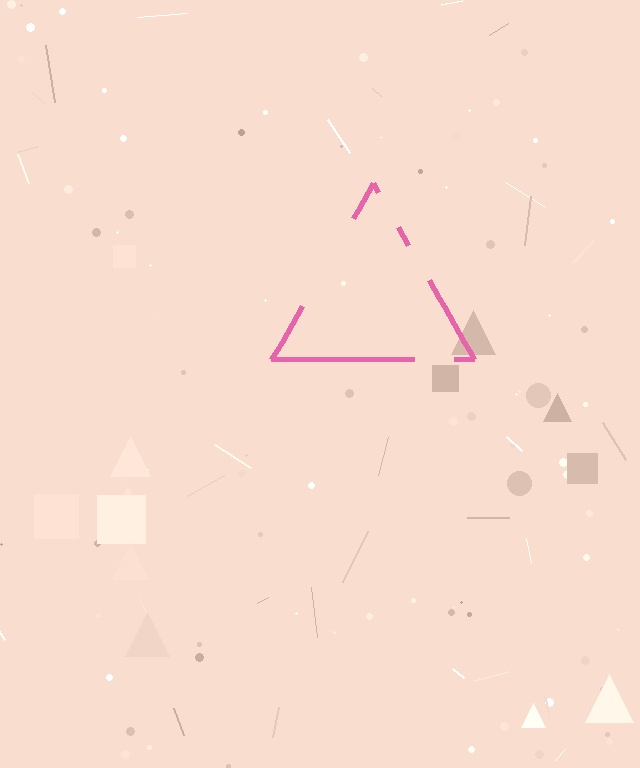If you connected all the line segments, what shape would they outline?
They would outline a triangle.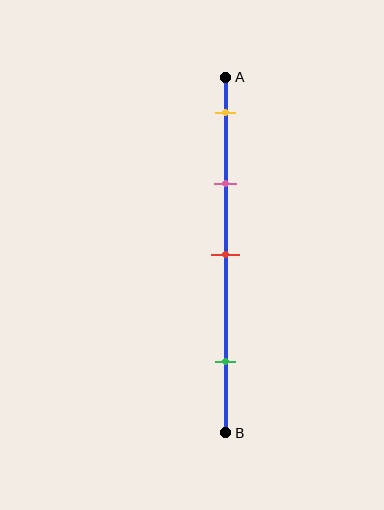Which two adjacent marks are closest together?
The yellow and pink marks are the closest adjacent pair.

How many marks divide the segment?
There are 4 marks dividing the segment.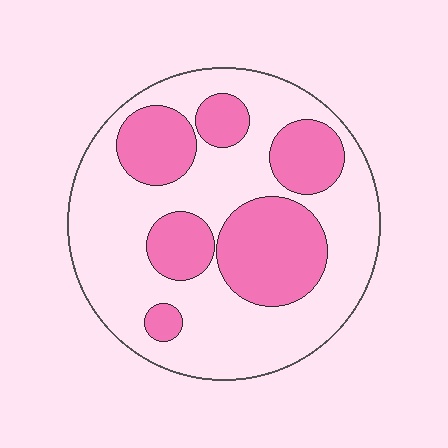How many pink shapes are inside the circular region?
6.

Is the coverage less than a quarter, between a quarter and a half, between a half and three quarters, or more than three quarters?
Between a quarter and a half.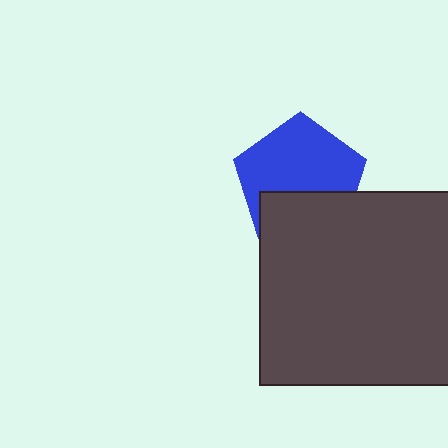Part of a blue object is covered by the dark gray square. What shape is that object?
It is a pentagon.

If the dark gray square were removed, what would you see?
You would see the complete blue pentagon.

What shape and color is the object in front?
The object in front is a dark gray square.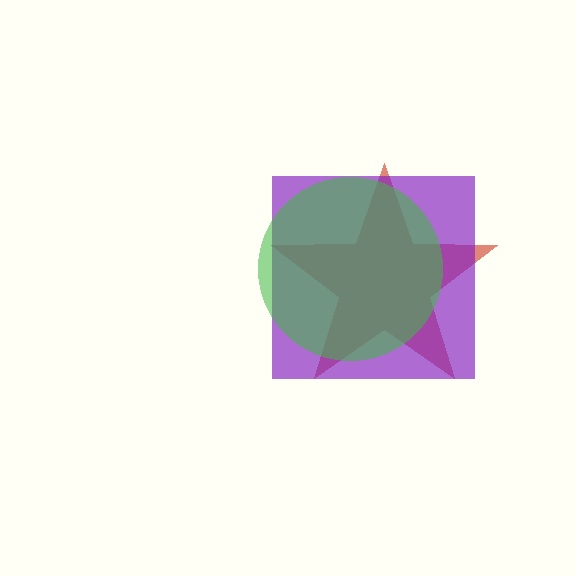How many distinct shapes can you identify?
There are 3 distinct shapes: a red star, a purple square, a green circle.